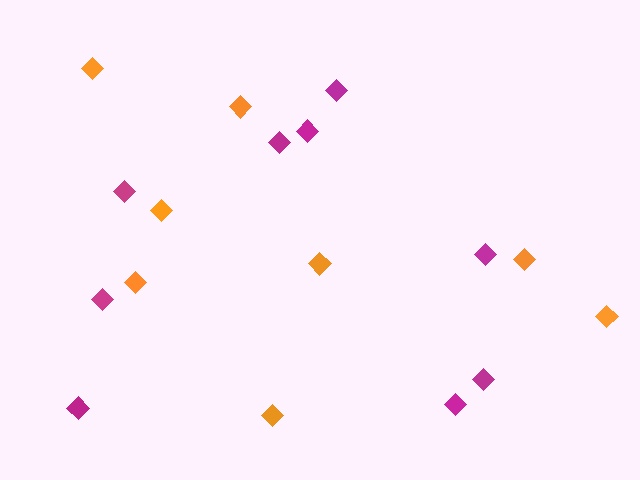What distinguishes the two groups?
There are 2 groups: one group of magenta diamonds (9) and one group of orange diamonds (8).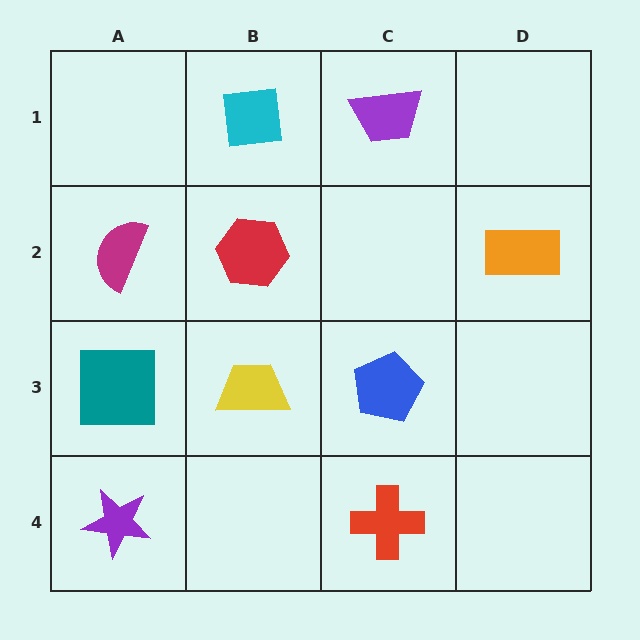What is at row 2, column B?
A red hexagon.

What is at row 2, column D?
An orange rectangle.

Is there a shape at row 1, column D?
No, that cell is empty.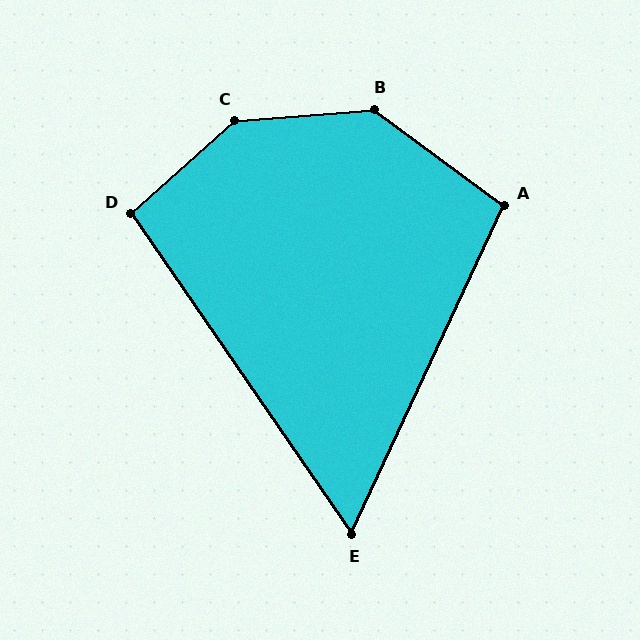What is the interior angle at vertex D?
Approximately 97 degrees (obtuse).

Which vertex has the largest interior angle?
C, at approximately 142 degrees.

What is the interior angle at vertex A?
Approximately 101 degrees (obtuse).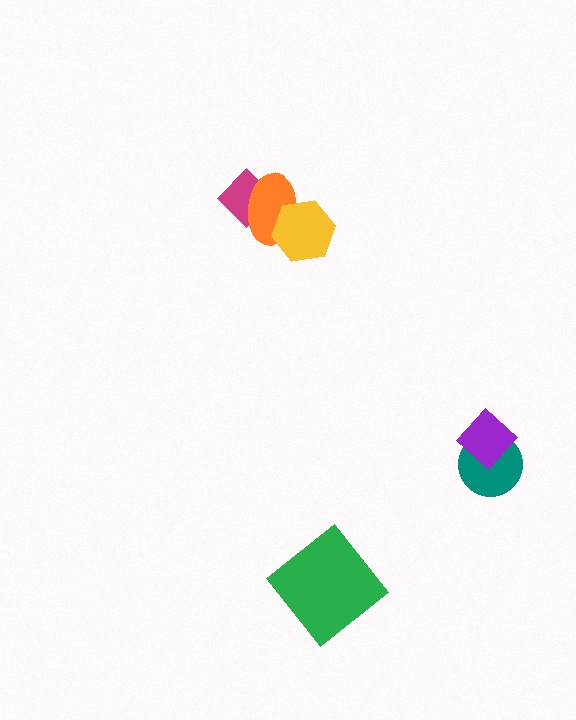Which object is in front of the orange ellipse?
The yellow hexagon is in front of the orange ellipse.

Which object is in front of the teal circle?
The purple diamond is in front of the teal circle.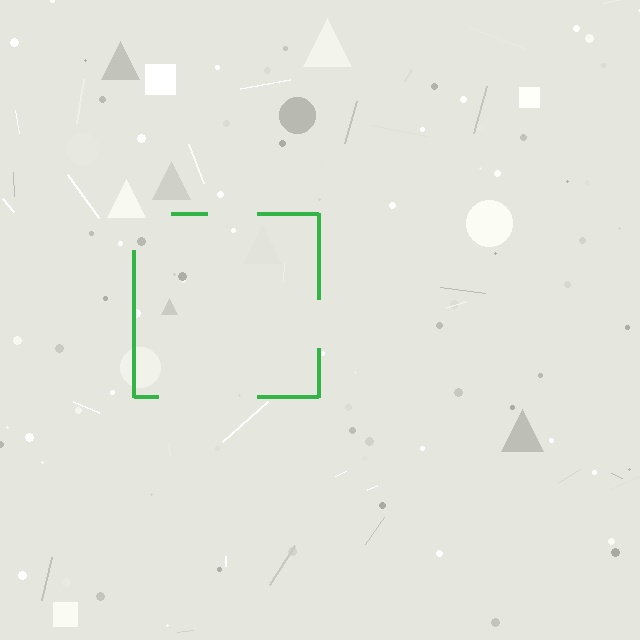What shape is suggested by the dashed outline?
The dashed outline suggests a square.